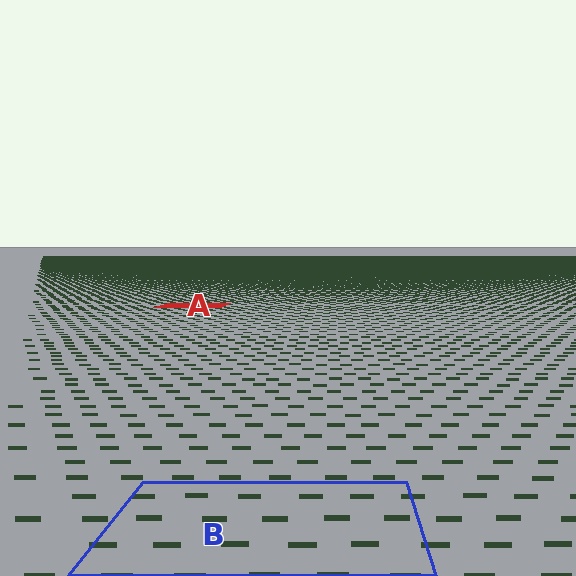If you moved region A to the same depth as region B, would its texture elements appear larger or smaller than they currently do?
They would appear larger. At a closer depth, the same texture elements are projected at a bigger on-screen size.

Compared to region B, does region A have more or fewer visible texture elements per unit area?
Region A has more texture elements per unit area — they are packed more densely because it is farther away.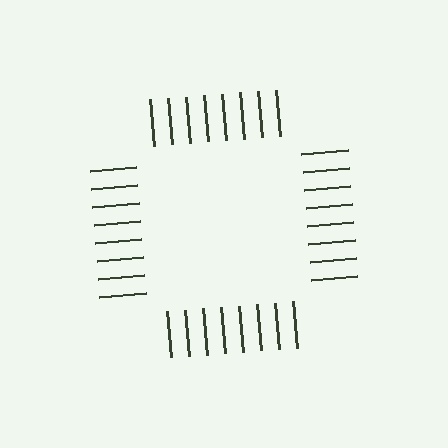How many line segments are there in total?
32 — 8 along each of the 4 edges.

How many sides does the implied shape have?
4 sides — the line-ends trace a square.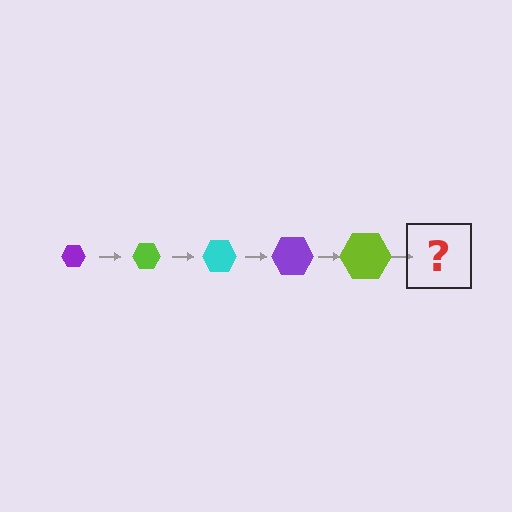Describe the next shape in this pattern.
It should be a cyan hexagon, larger than the previous one.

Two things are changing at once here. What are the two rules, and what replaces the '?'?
The two rules are that the hexagon grows larger each step and the color cycles through purple, lime, and cyan. The '?' should be a cyan hexagon, larger than the previous one.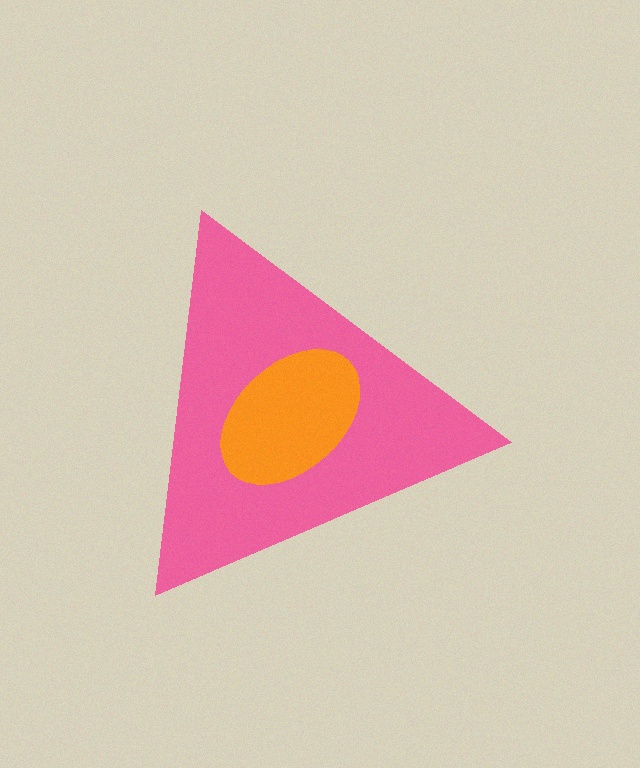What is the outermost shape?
The pink triangle.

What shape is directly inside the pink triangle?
The orange ellipse.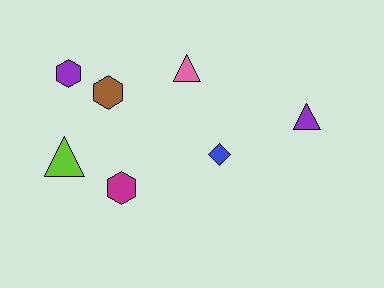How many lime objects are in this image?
There is 1 lime object.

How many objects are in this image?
There are 7 objects.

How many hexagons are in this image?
There are 3 hexagons.